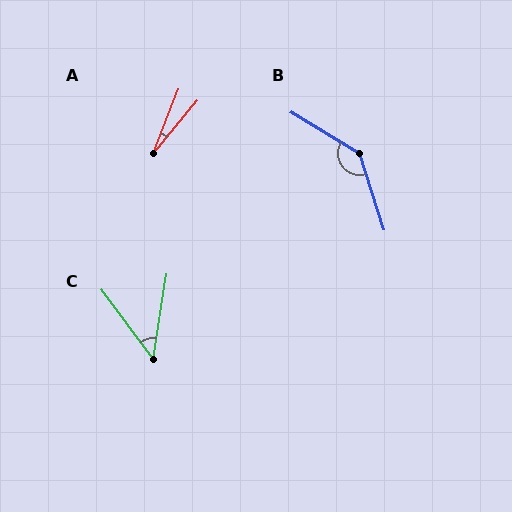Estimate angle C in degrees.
Approximately 46 degrees.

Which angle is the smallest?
A, at approximately 18 degrees.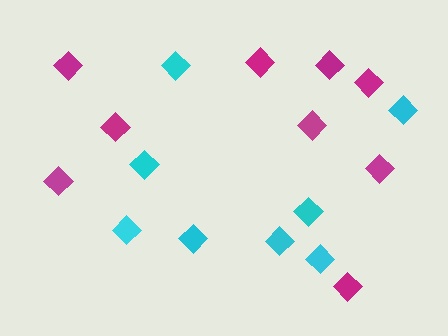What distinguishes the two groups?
There are 2 groups: one group of cyan diamonds (8) and one group of magenta diamonds (9).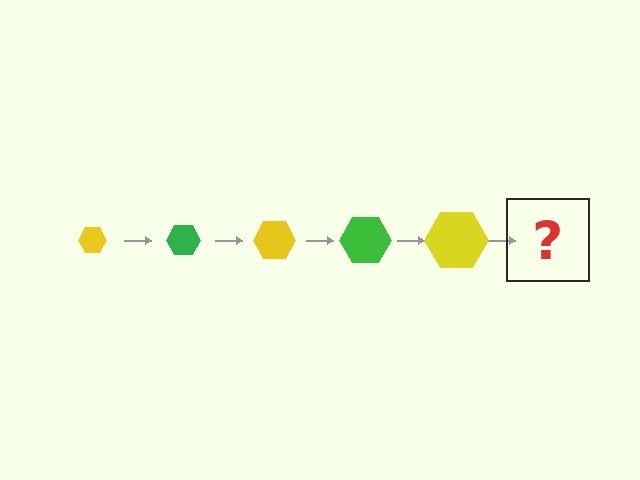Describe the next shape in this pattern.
It should be a green hexagon, larger than the previous one.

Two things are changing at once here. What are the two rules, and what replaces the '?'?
The two rules are that the hexagon grows larger each step and the color cycles through yellow and green. The '?' should be a green hexagon, larger than the previous one.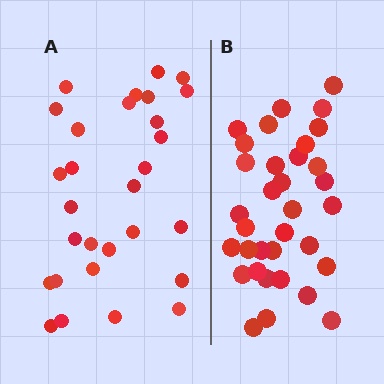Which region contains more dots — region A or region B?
Region B (the right region) has more dots.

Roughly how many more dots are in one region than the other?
Region B has about 5 more dots than region A.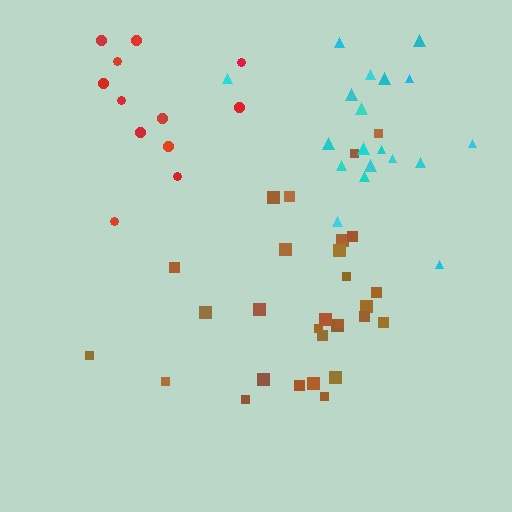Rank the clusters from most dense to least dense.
brown, cyan, red.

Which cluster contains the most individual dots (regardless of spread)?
Brown (29).